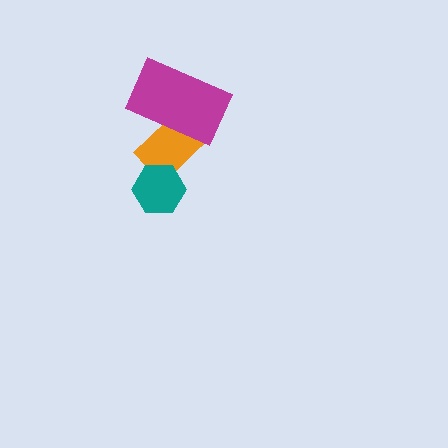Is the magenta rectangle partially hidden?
No, no other shape covers it.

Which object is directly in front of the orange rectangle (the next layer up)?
The teal hexagon is directly in front of the orange rectangle.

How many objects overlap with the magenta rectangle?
1 object overlaps with the magenta rectangle.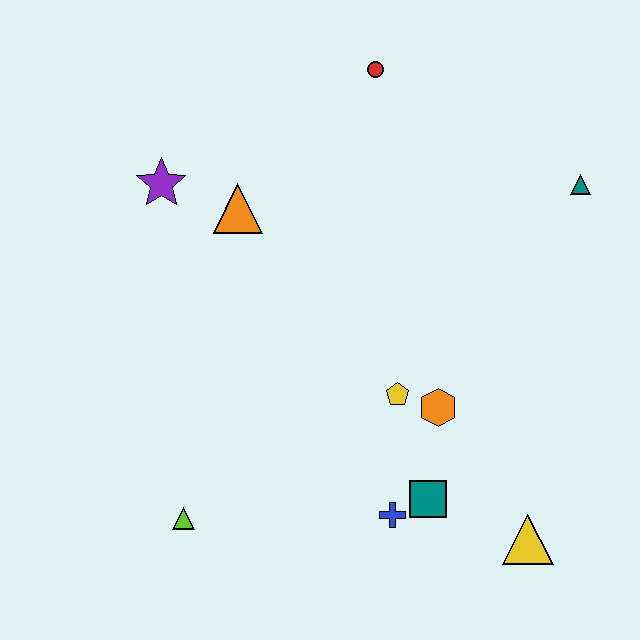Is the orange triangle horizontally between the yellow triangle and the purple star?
Yes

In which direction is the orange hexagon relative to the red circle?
The orange hexagon is below the red circle.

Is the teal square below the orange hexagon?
Yes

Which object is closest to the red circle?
The orange triangle is closest to the red circle.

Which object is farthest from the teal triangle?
The lime triangle is farthest from the teal triangle.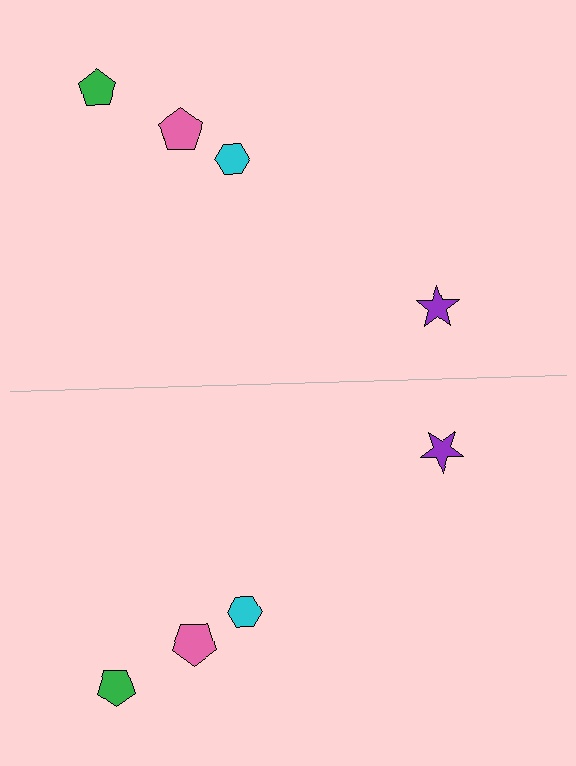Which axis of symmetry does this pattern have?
The pattern has a horizontal axis of symmetry running through the center of the image.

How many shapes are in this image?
There are 8 shapes in this image.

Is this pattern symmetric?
Yes, this pattern has bilateral (reflection) symmetry.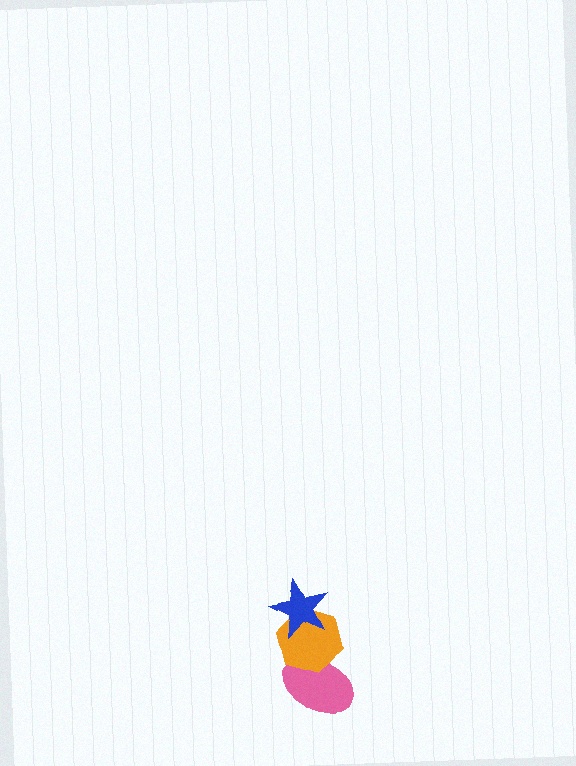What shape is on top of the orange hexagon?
The blue star is on top of the orange hexagon.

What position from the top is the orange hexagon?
The orange hexagon is 2nd from the top.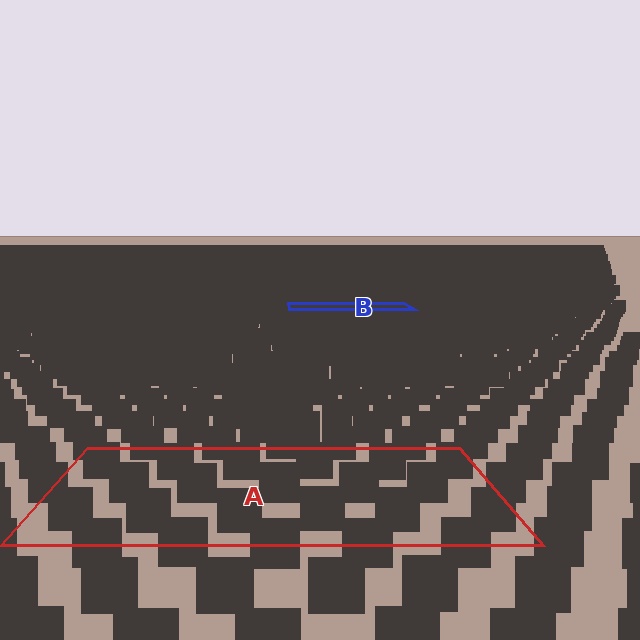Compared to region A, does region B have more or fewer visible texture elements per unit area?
Region B has more texture elements per unit area — they are packed more densely because it is farther away.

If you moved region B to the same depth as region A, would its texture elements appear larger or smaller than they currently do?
They would appear larger. At a closer depth, the same texture elements are projected at a bigger on-screen size.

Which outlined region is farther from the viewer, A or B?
Region B is farther from the viewer — the texture elements inside it appear smaller and more densely packed.